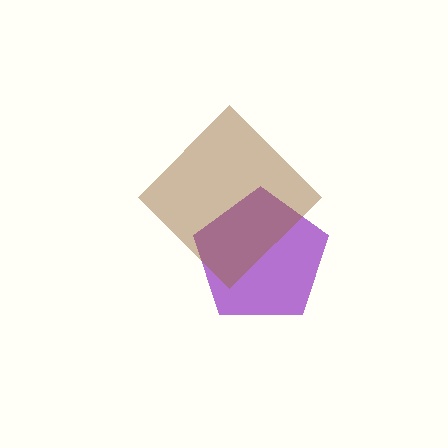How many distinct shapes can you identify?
There are 2 distinct shapes: a purple pentagon, a brown diamond.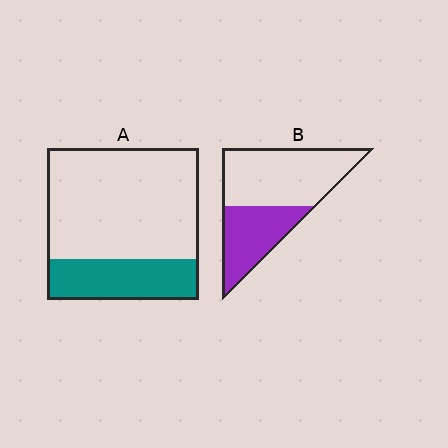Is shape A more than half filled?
No.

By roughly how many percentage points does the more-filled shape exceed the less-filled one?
By roughly 10 percentage points (B over A).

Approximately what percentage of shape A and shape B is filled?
A is approximately 25% and B is approximately 40%.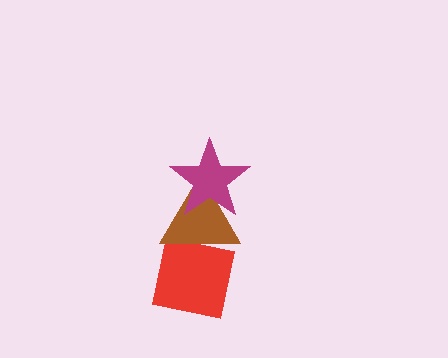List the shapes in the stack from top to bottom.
From top to bottom: the magenta star, the brown triangle, the red square.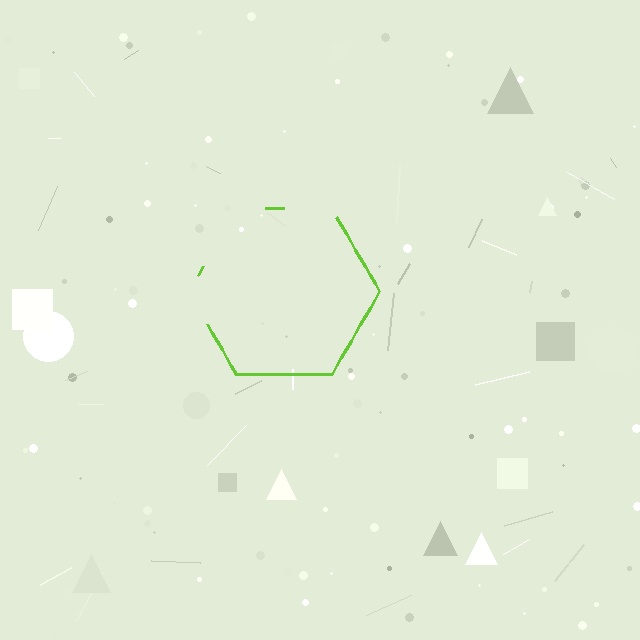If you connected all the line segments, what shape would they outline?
They would outline a hexagon.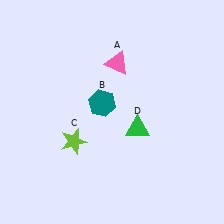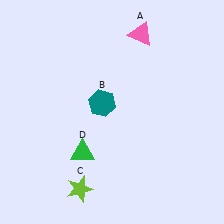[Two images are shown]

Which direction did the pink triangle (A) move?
The pink triangle (A) moved up.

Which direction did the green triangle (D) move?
The green triangle (D) moved left.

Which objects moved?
The objects that moved are: the pink triangle (A), the lime star (C), the green triangle (D).